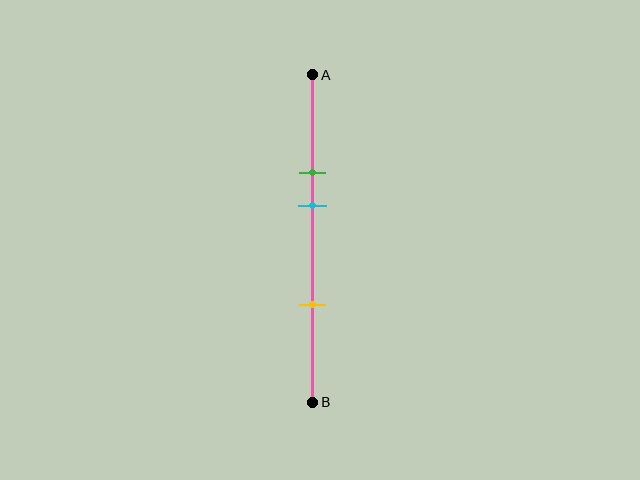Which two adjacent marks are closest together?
The green and cyan marks are the closest adjacent pair.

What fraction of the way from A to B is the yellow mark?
The yellow mark is approximately 70% (0.7) of the way from A to B.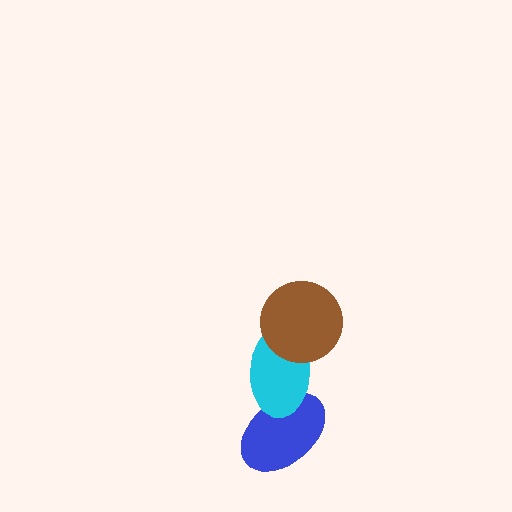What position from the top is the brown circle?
The brown circle is 1st from the top.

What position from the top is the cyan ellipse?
The cyan ellipse is 2nd from the top.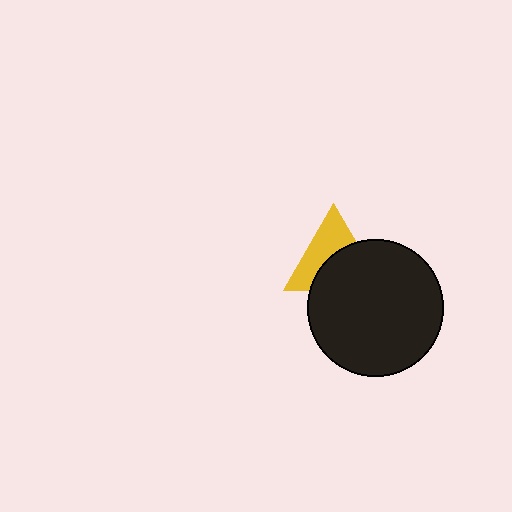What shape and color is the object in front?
The object in front is a black circle.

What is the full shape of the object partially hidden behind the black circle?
The partially hidden object is a yellow triangle.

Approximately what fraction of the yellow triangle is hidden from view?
Roughly 51% of the yellow triangle is hidden behind the black circle.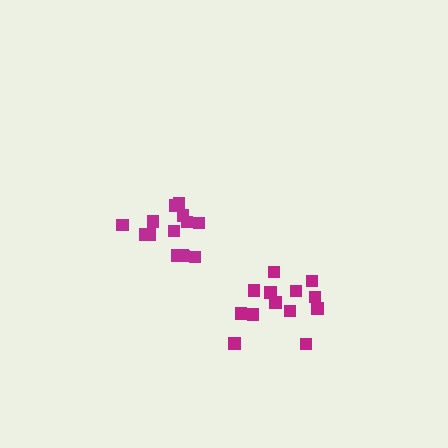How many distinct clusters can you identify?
There are 2 distinct clusters.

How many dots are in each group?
Group 1: 14 dots, Group 2: 14 dots (28 total).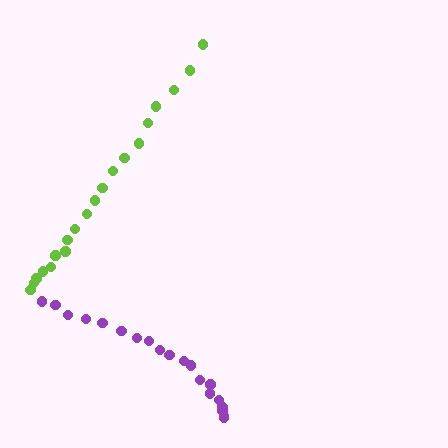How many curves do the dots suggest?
There are 2 distinct paths.